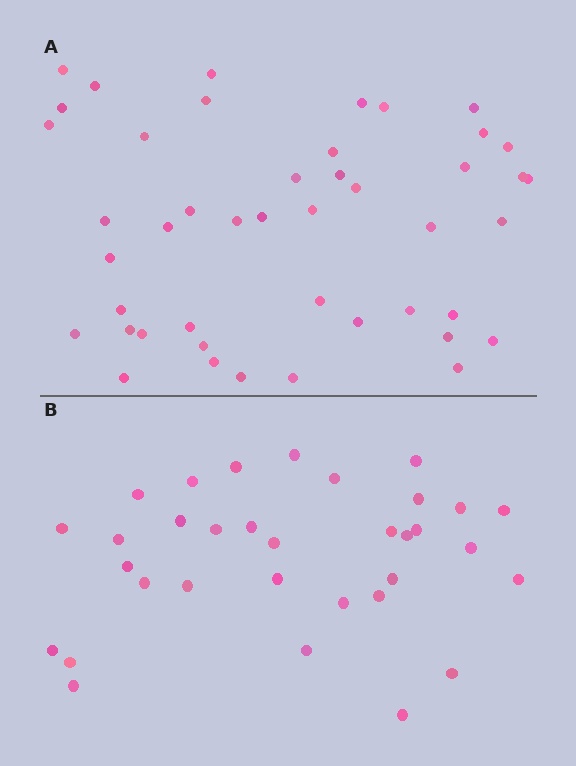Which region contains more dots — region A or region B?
Region A (the top region) has more dots.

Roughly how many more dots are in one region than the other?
Region A has roughly 12 or so more dots than region B.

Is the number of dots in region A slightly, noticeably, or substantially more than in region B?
Region A has noticeably more, but not dramatically so. The ratio is roughly 1.4 to 1.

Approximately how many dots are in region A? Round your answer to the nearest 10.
About 40 dots. (The exact count is 45, which rounds to 40.)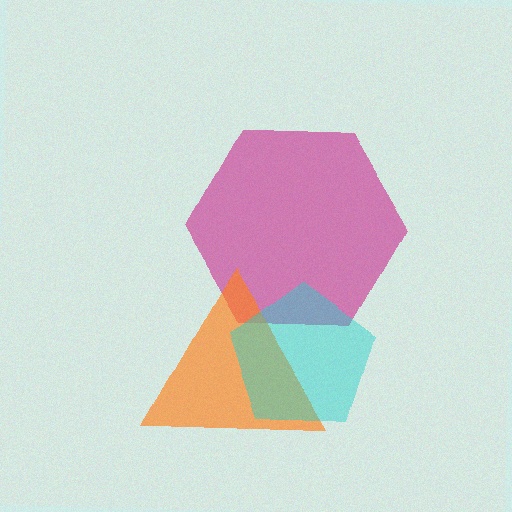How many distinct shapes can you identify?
There are 3 distinct shapes: a magenta hexagon, an orange triangle, a cyan pentagon.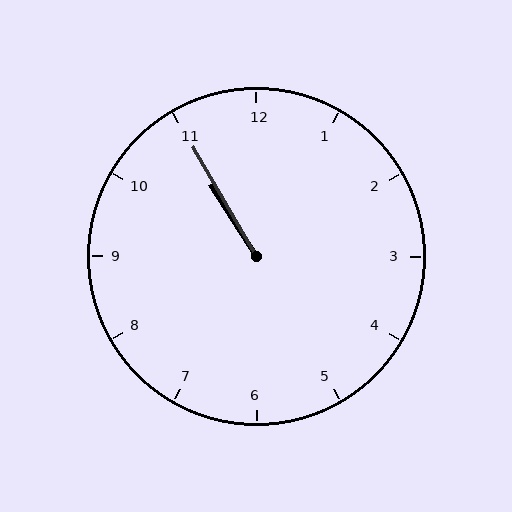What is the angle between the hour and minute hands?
Approximately 2 degrees.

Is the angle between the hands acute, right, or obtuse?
It is acute.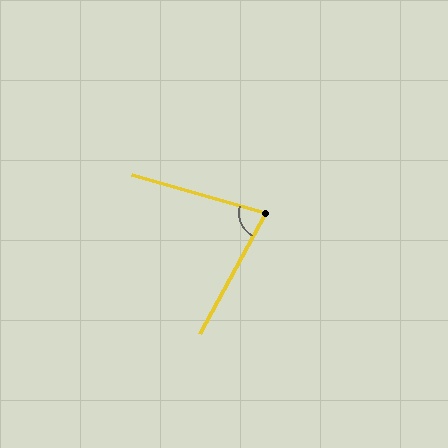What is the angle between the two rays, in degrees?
Approximately 77 degrees.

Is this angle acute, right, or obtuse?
It is acute.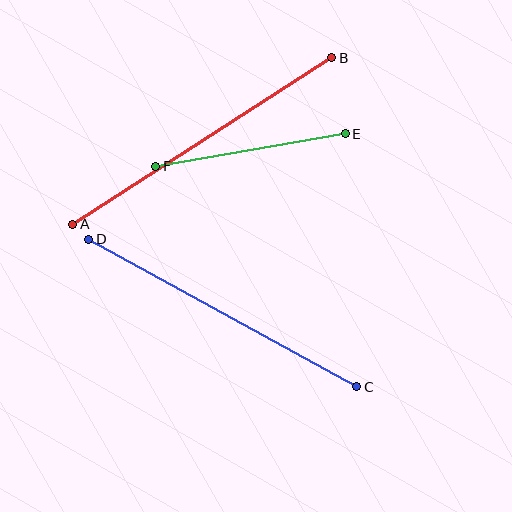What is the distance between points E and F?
The distance is approximately 192 pixels.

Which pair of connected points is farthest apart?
Points A and B are farthest apart.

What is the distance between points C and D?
The distance is approximately 306 pixels.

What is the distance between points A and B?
The distance is approximately 308 pixels.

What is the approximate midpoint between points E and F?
The midpoint is at approximately (250, 150) pixels.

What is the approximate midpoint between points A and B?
The midpoint is at approximately (202, 141) pixels.